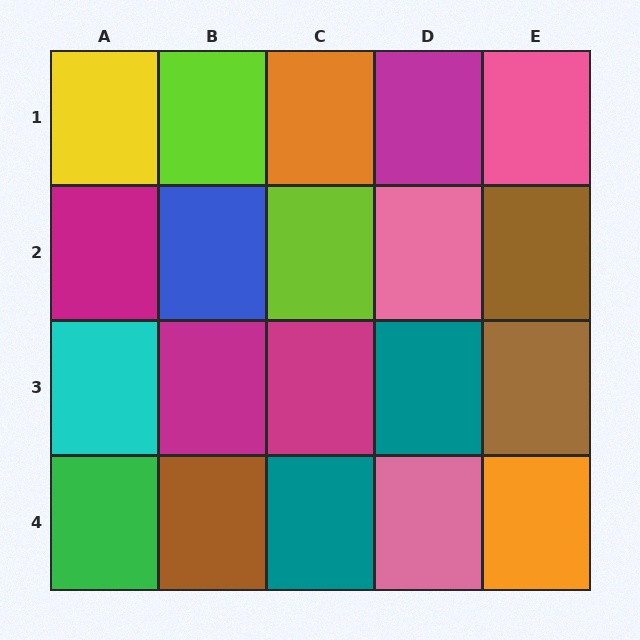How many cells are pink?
3 cells are pink.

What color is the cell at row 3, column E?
Brown.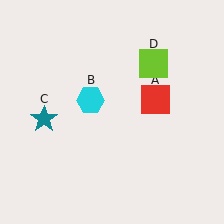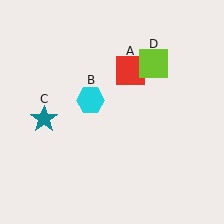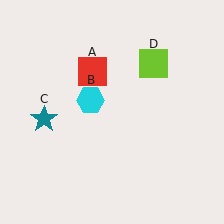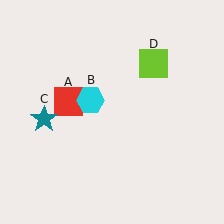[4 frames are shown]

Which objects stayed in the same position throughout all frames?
Cyan hexagon (object B) and teal star (object C) and lime square (object D) remained stationary.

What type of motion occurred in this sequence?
The red square (object A) rotated counterclockwise around the center of the scene.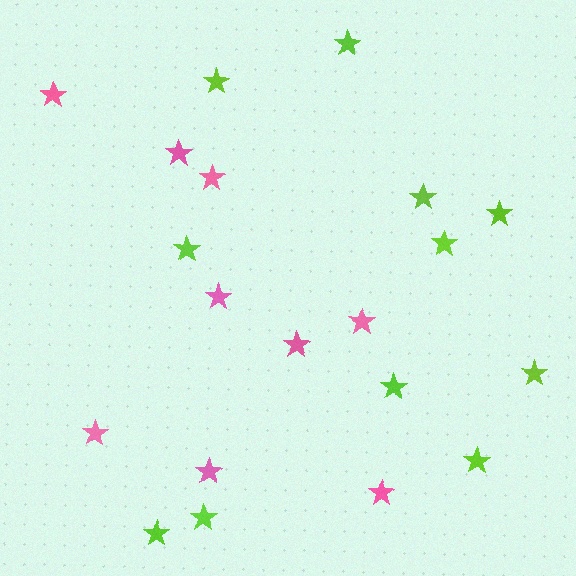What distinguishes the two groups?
There are 2 groups: one group of lime stars (11) and one group of pink stars (9).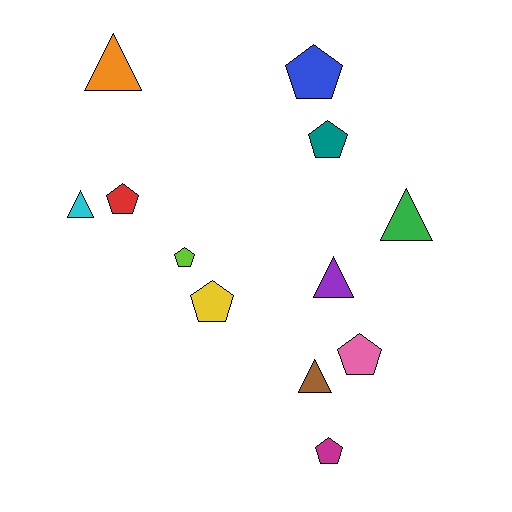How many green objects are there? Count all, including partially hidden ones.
There is 1 green object.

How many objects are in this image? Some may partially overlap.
There are 12 objects.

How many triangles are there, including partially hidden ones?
There are 5 triangles.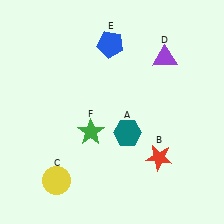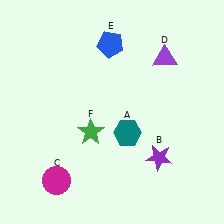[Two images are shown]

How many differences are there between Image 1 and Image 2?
There are 2 differences between the two images.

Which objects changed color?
B changed from red to purple. C changed from yellow to magenta.